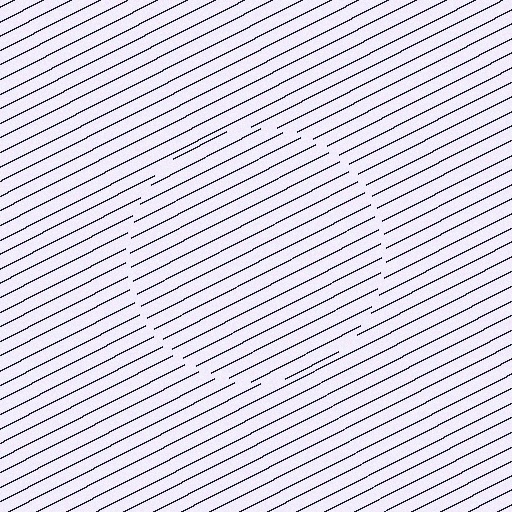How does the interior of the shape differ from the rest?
The interior of the shape contains the same grating, shifted by half a period — the contour is defined by the phase discontinuity where line-ends from the inner and outer gratings abut.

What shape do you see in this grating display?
An illusory circle. The interior of the shape contains the same grating, shifted by half a period — the contour is defined by the phase discontinuity where line-ends from the inner and outer gratings abut.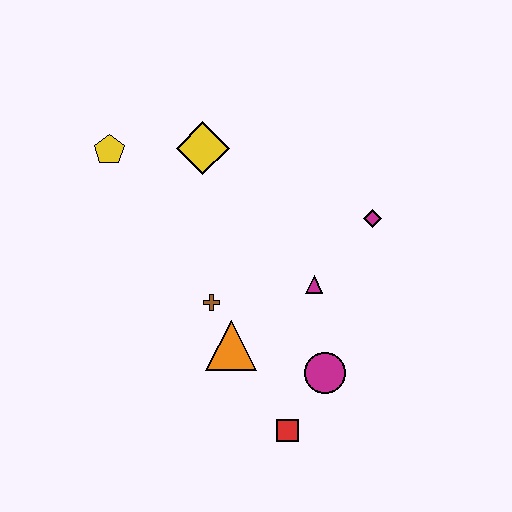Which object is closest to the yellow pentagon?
The yellow diamond is closest to the yellow pentagon.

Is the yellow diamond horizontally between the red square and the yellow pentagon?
Yes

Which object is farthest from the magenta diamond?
The yellow pentagon is farthest from the magenta diamond.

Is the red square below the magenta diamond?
Yes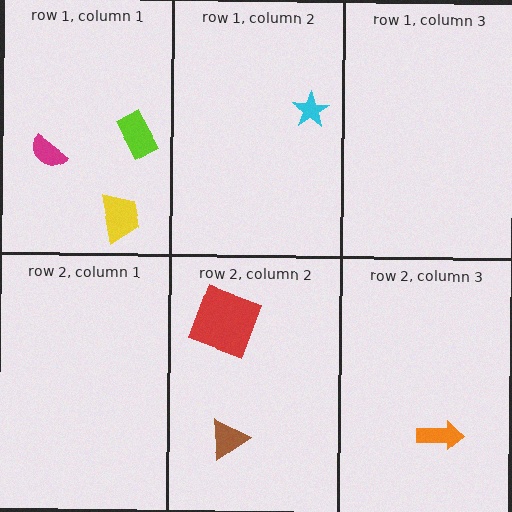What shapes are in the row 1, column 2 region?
The cyan star.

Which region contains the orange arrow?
The row 2, column 3 region.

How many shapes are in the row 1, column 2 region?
1.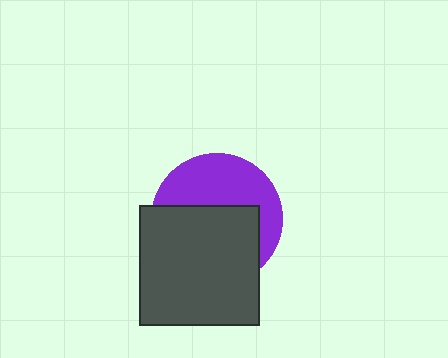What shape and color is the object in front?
The object in front is a dark gray square.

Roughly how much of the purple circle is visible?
About half of it is visible (roughly 45%).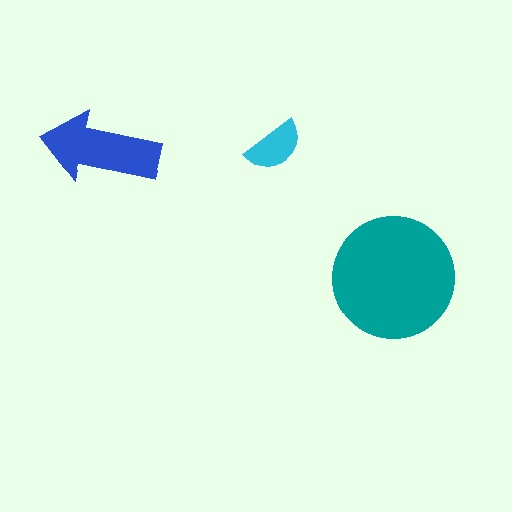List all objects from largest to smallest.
The teal circle, the blue arrow, the cyan semicircle.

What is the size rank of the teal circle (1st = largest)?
1st.